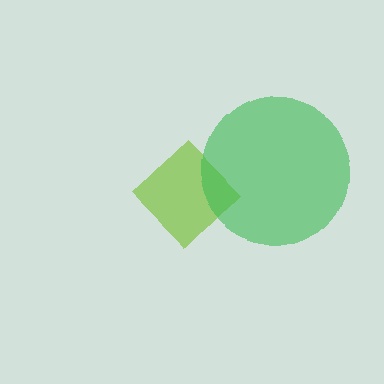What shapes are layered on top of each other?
The layered shapes are: a lime diamond, a green circle.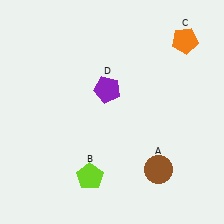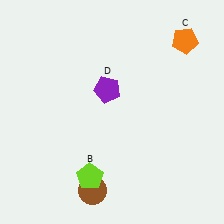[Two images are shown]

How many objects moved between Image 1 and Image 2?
1 object moved between the two images.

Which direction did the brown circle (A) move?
The brown circle (A) moved left.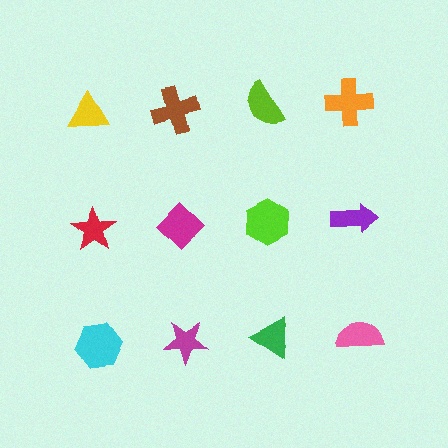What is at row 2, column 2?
A magenta diamond.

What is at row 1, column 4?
An orange cross.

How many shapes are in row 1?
4 shapes.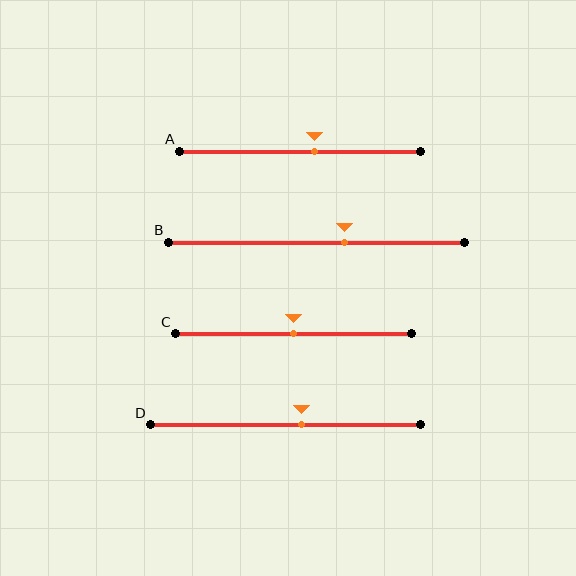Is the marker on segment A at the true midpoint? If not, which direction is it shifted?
No, the marker on segment A is shifted to the right by about 6% of the segment length.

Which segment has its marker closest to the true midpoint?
Segment C has its marker closest to the true midpoint.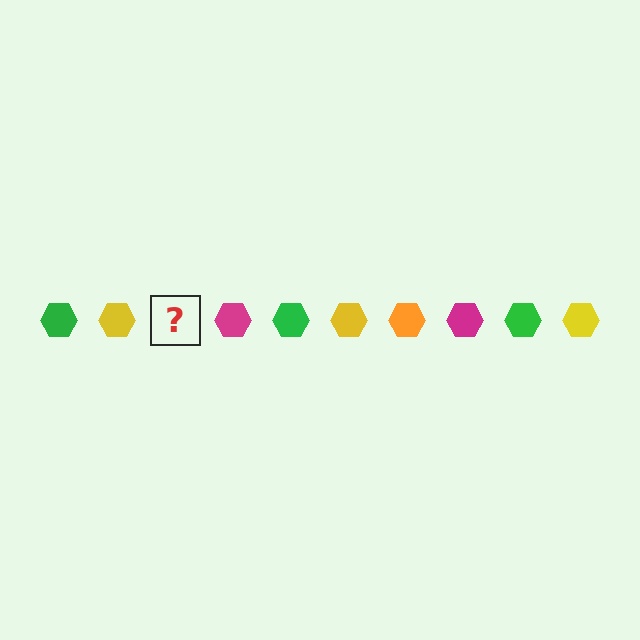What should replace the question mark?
The question mark should be replaced with an orange hexagon.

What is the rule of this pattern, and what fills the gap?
The rule is that the pattern cycles through green, yellow, orange, magenta hexagons. The gap should be filled with an orange hexagon.